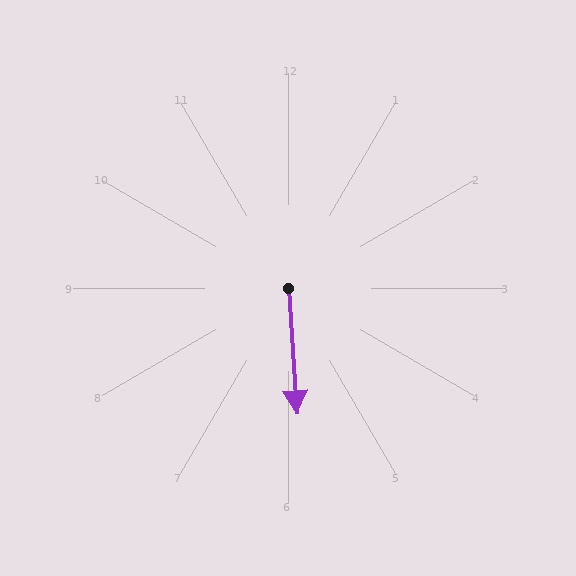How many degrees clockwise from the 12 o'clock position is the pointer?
Approximately 176 degrees.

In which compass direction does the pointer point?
South.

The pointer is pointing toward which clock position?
Roughly 6 o'clock.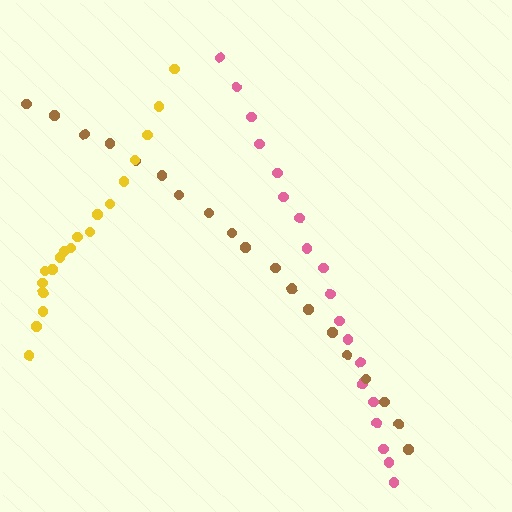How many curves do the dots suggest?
There are 3 distinct paths.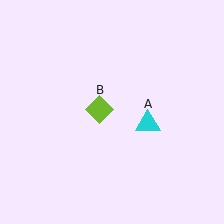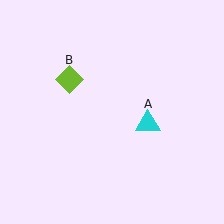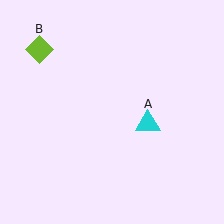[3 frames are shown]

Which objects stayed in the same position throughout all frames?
Cyan triangle (object A) remained stationary.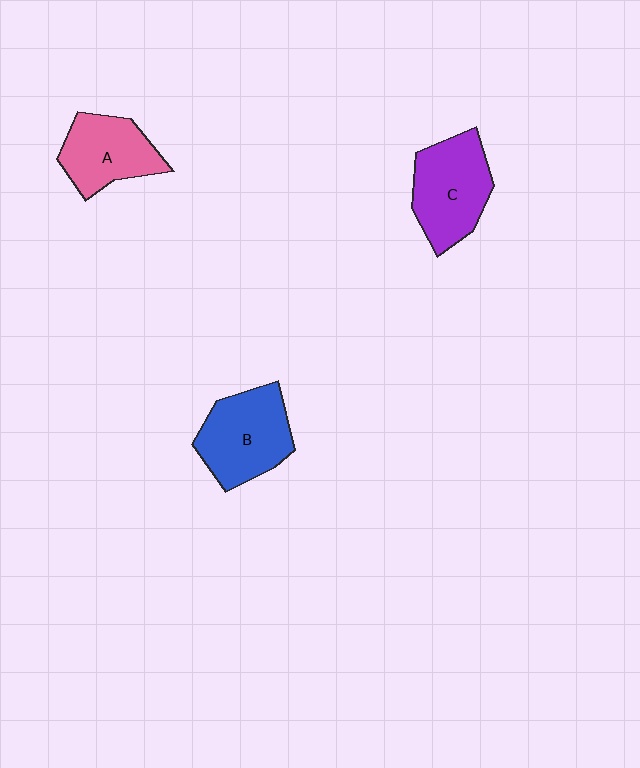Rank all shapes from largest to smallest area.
From largest to smallest: B (blue), C (purple), A (pink).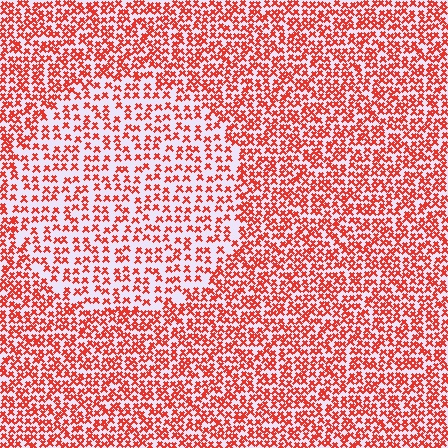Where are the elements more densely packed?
The elements are more densely packed outside the circle boundary.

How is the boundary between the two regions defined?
The boundary is defined by a change in element density (approximately 1.7x ratio). All elements are the same color, size, and shape.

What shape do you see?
I see a circle.